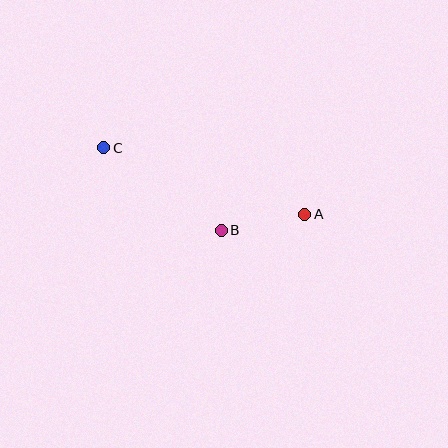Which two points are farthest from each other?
Points A and C are farthest from each other.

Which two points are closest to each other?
Points A and B are closest to each other.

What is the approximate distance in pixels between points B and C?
The distance between B and C is approximately 144 pixels.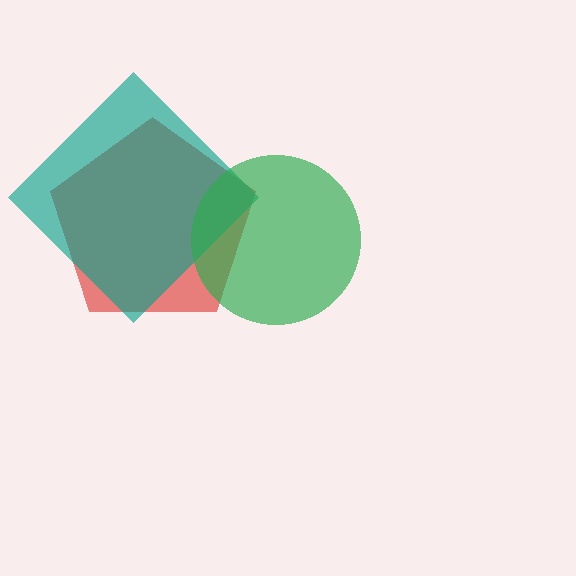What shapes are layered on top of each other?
The layered shapes are: a red pentagon, a teal diamond, a green circle.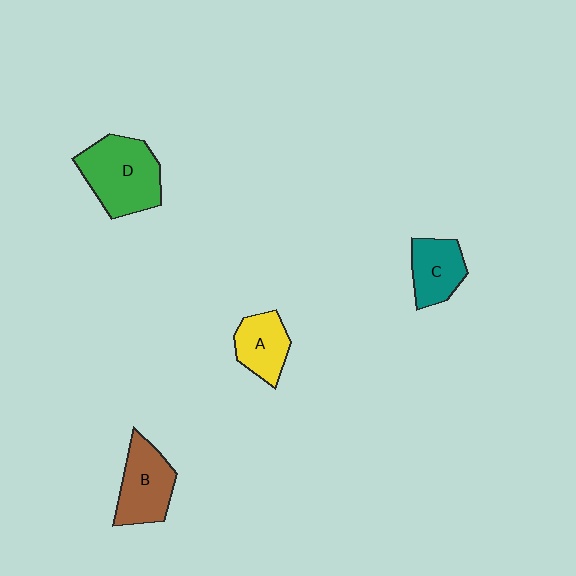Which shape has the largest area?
Shape D (green).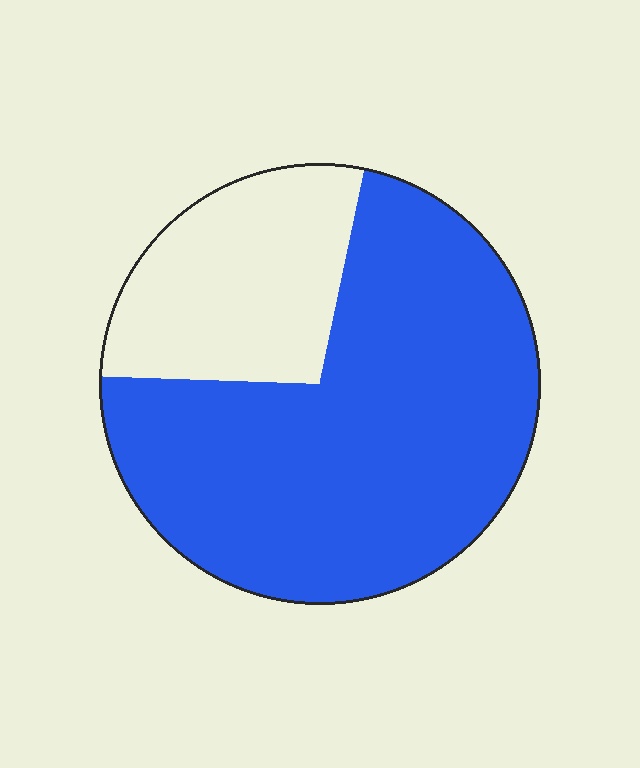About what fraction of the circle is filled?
About three quarters (3/4).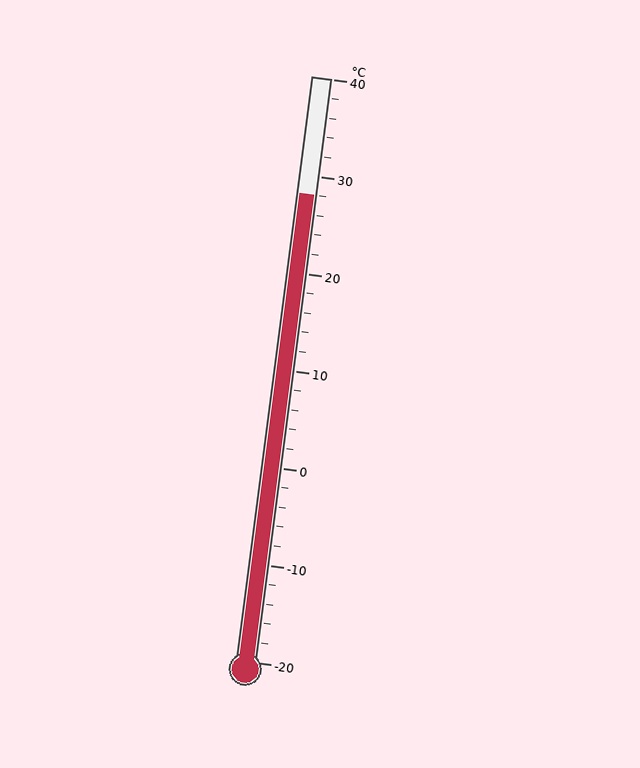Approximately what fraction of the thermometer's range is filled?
The thermometer is filled to approximately 80% of its range.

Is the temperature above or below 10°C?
The temperature is above 10°C.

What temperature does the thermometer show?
The thermometer shows approximately 28°C.